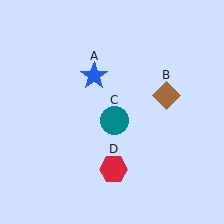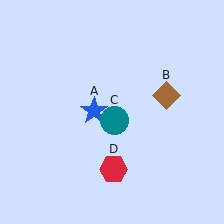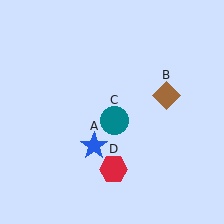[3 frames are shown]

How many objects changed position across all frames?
1 object changed position: blue star (object A).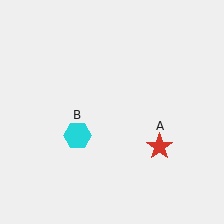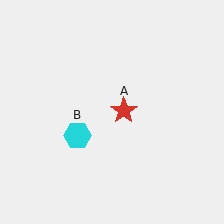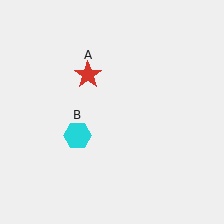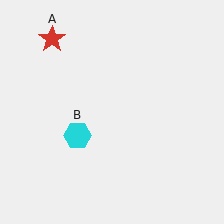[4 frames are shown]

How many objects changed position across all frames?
1 object changed position: red star (object A).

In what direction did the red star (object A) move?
The red star (object A) moved up and to the left.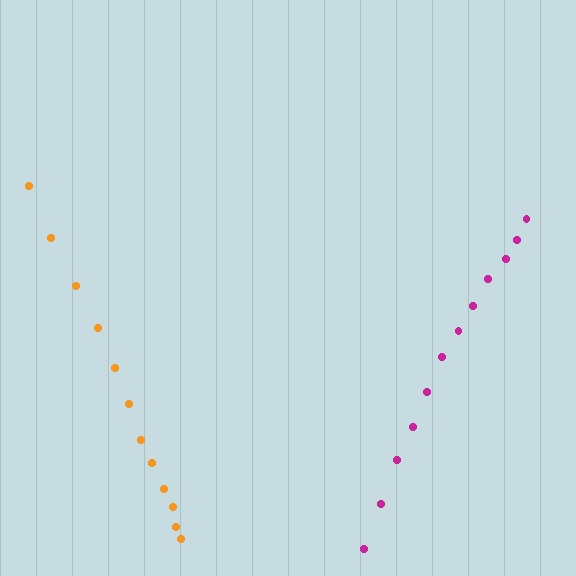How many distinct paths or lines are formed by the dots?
There are 2 distinct paths.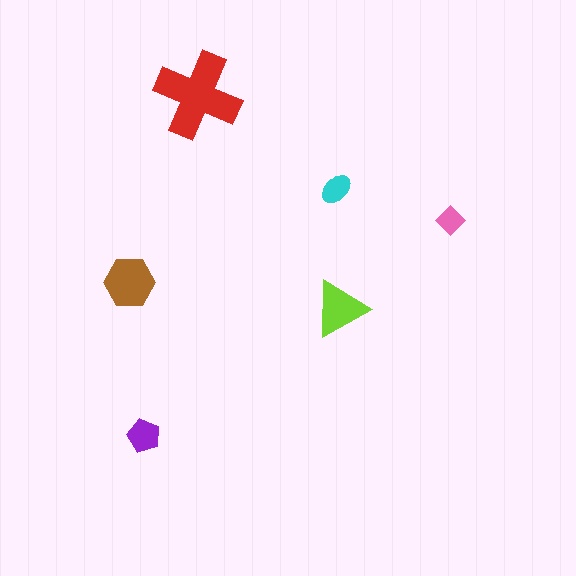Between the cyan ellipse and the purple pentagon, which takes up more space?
The purple pentagon.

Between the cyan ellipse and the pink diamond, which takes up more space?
The cyan ellipse.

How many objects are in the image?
There are 6 objects in the image.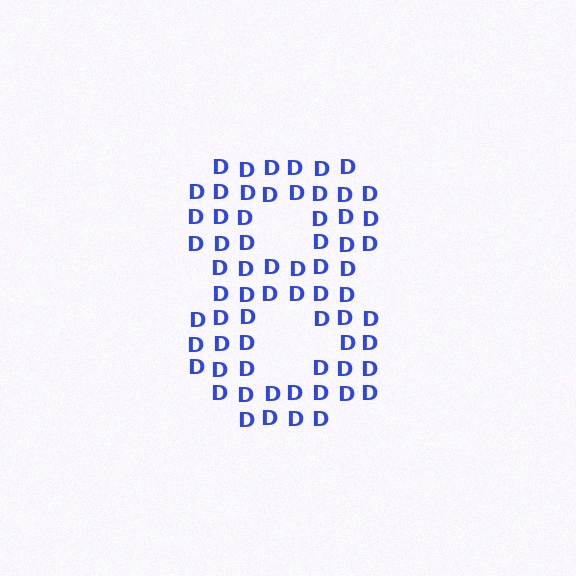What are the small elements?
The small elements are letter D's.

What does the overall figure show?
The overall figure shows the digit 8.